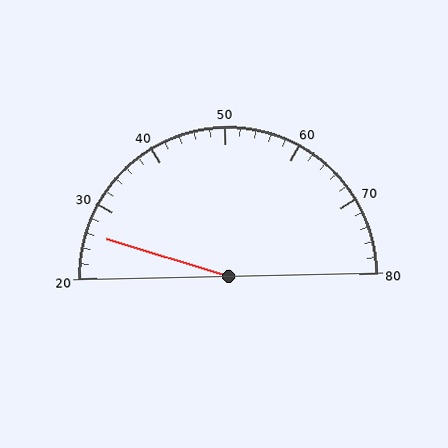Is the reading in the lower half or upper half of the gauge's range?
The reading is in the lower half of the range (20 to 80).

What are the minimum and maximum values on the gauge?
The gauge ranges from 20 to 80.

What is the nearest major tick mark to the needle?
The nearest major tick mark is 30.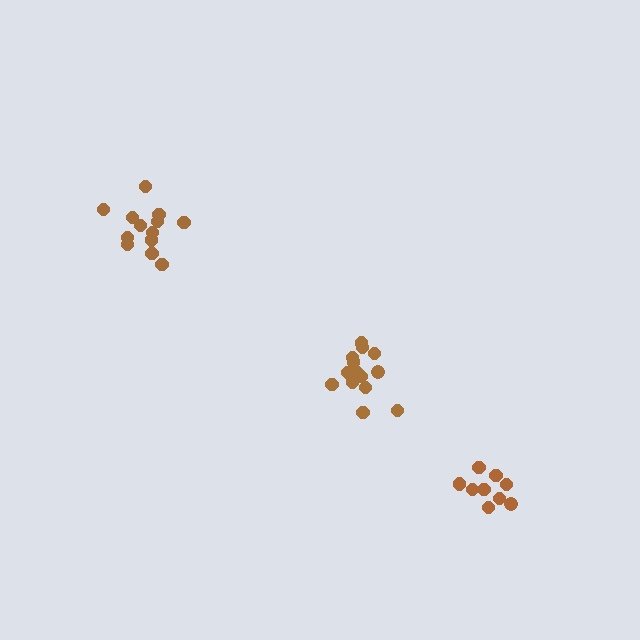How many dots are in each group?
Group 1: 13 dots, Group 2: 14 dots, Group 3: 9 dots (36 total).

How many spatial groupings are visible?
There are 3 spatial groupings.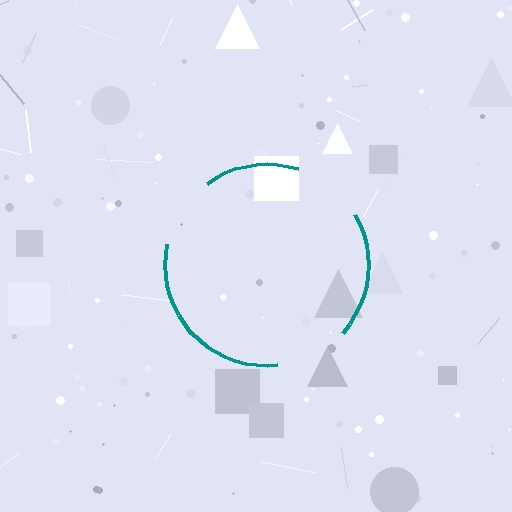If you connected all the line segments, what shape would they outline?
They would outline a circle.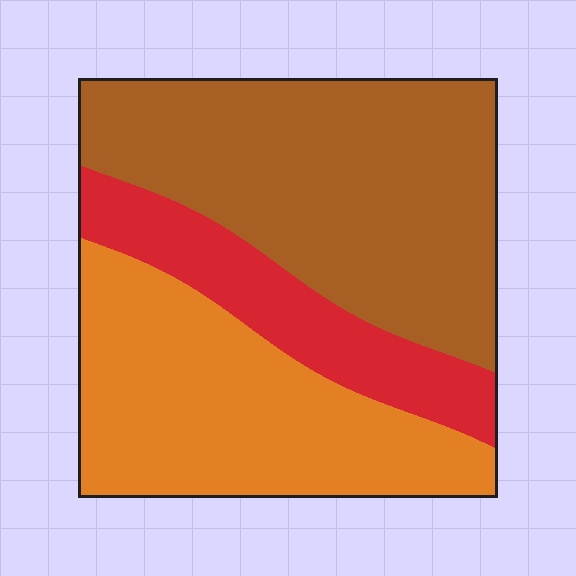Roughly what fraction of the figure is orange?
Orange covers roughly 35% of the figure.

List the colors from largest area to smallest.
From largest to smallest: brown, orange, red.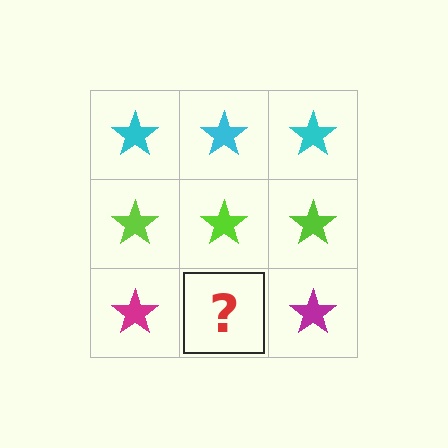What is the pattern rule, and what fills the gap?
The rule is that each row has a consistent color. The gap should be filled with a magenta star.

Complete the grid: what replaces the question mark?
The question mark should be replaced with a magenta star.